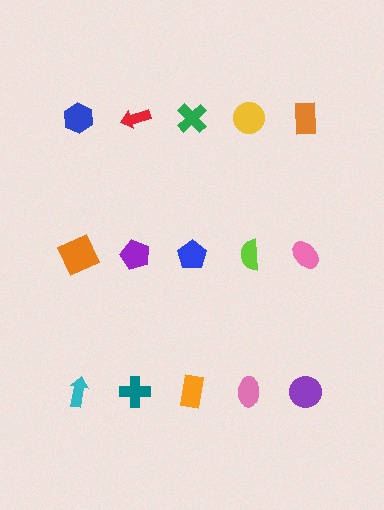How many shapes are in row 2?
5 shapes.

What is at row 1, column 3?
A green cross.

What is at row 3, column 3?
An orange rectangle.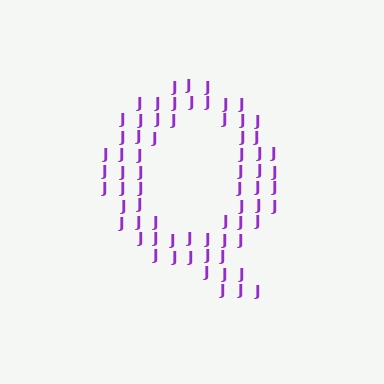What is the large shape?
The large shape is the letter Q.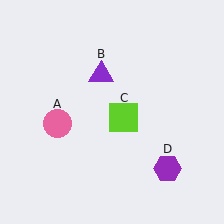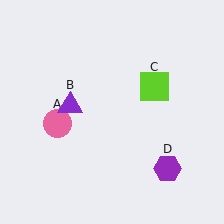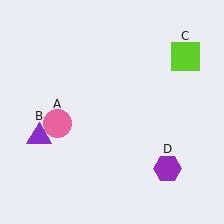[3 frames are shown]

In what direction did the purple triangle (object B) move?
The purple triangle (object B) moved down and to the left.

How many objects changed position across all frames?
2 objects changed position: purple triangle (object B), lime square (object C).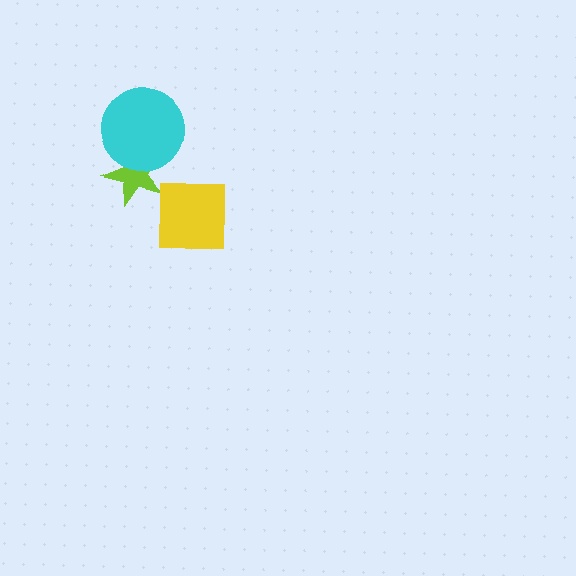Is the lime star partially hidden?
Yes, it is partially covered by another shape.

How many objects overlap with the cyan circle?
1 object overlaps with the cyan circle.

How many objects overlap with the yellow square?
0 objects overlap with the yellow square.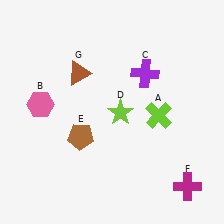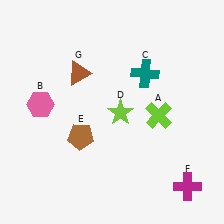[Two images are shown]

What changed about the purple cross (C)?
In Image 1, C is purple. In Image 2, it changed to teal.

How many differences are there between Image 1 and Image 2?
There is 1 difference between the two images.